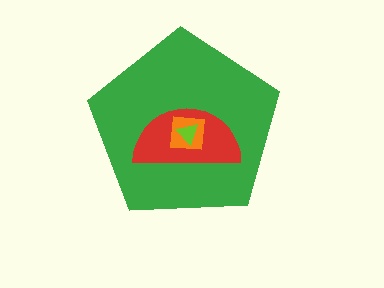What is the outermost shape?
The green pentagon.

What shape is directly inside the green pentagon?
The red semicircle.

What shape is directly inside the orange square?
The lime triangle.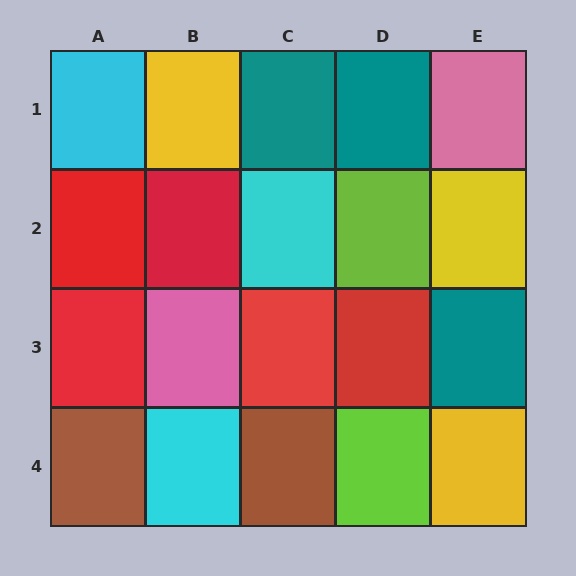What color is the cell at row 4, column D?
Lime.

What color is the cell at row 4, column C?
Brown.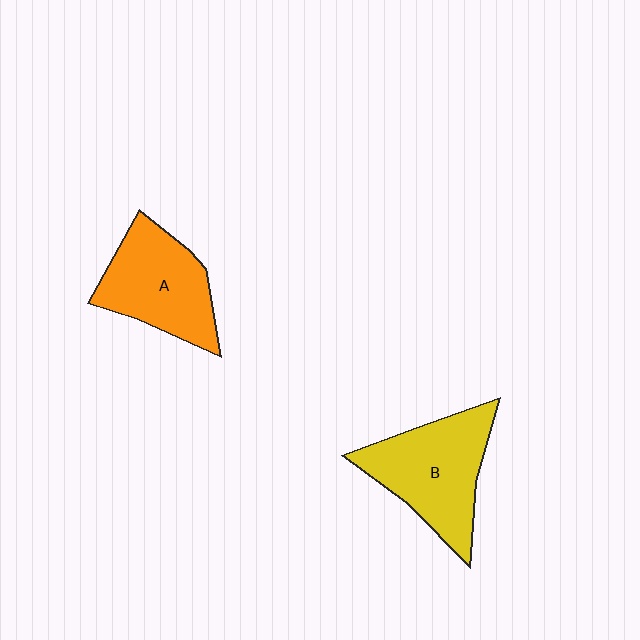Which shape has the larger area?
Shape B (yellow).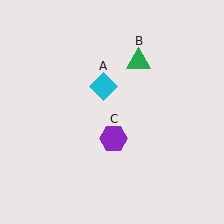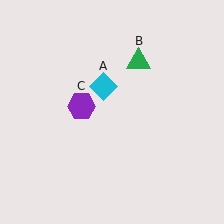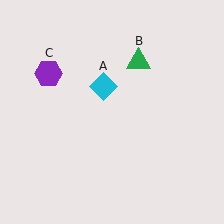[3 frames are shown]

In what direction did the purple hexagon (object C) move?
The purple hexagon (object C) moved up and to the left.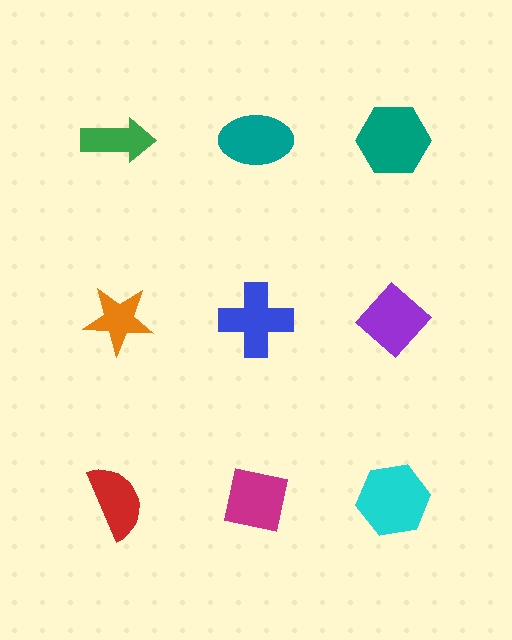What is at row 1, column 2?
A teal ellipse.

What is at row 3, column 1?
A red semicircle.